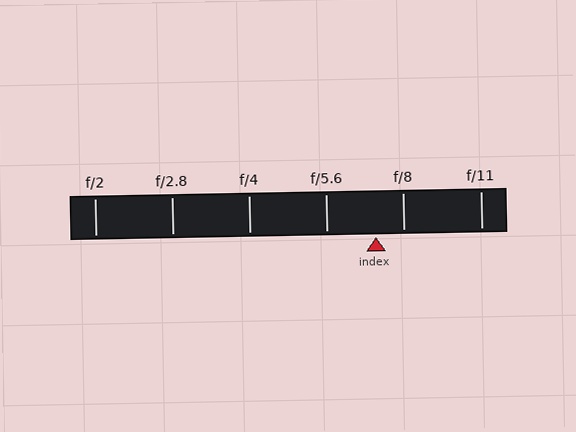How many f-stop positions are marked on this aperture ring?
There are 6 f-stop positions marked.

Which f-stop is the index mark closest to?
The index mark is closest to f/8.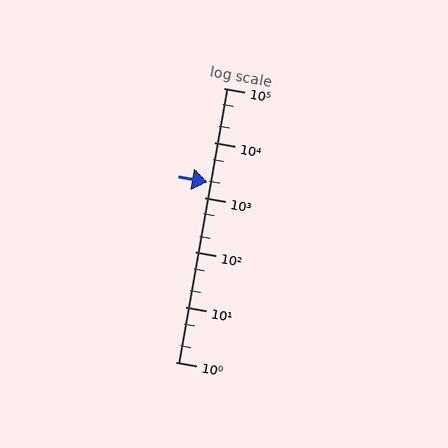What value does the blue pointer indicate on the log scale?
The pointer indicates approximately 1900.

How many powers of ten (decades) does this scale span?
The scale spans 5 decades, from 1 to 100000.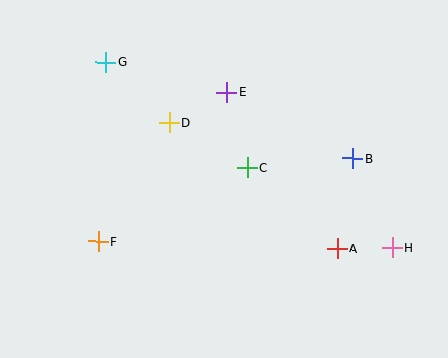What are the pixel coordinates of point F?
Point F is at (99, 241).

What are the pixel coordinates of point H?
Point H is at (392, 248).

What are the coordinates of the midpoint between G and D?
The midpoint between G and D is at (138, 92).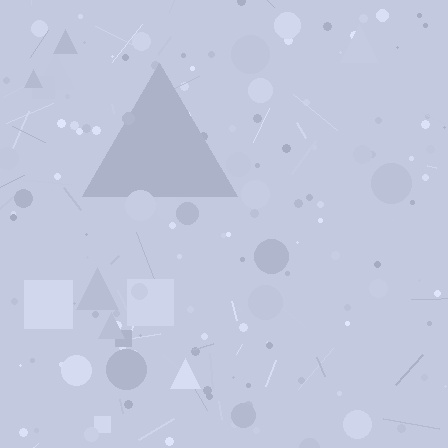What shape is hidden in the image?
A triangle is hidden in the image.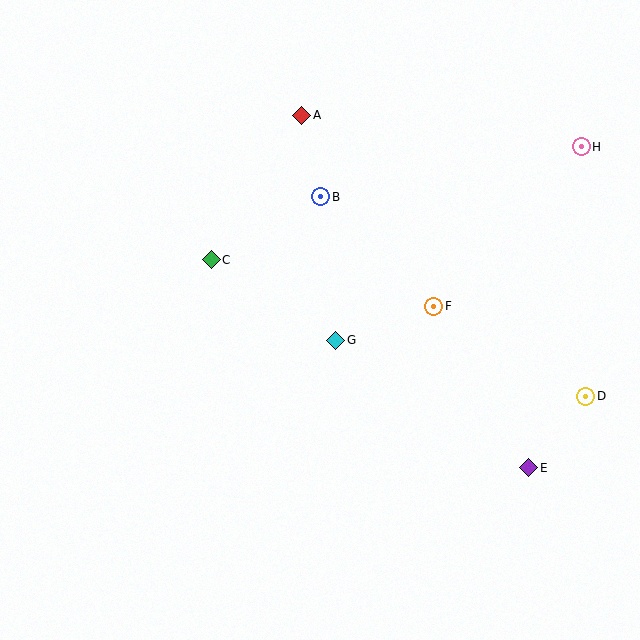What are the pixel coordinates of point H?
Point H is at (581, 147).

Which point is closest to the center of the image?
Point G at (336, 340) is closest to the center.